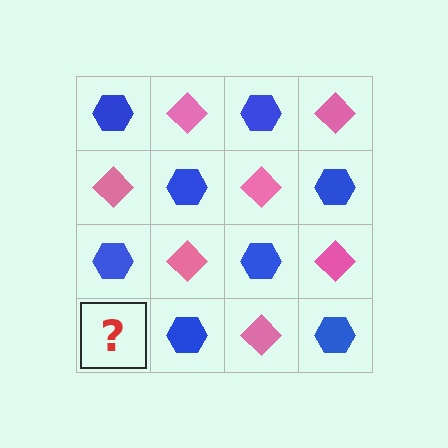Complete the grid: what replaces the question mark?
The question mark should be replaced with a pink diamond.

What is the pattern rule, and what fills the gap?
The rule is that it alternates blue hexagon and pink diamond in a checkerboard pattern. The gap should be filled with a pink diamond.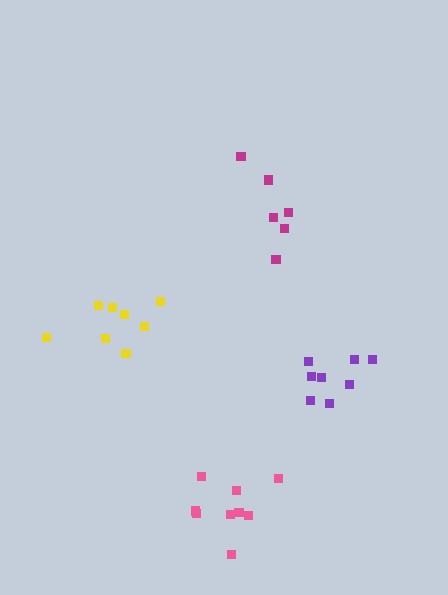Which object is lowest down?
The pink cluster is bottommost.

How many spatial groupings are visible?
There are 4 spatial groupings.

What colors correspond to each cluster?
The clusters are colored: purple, magenta, yellow, pink.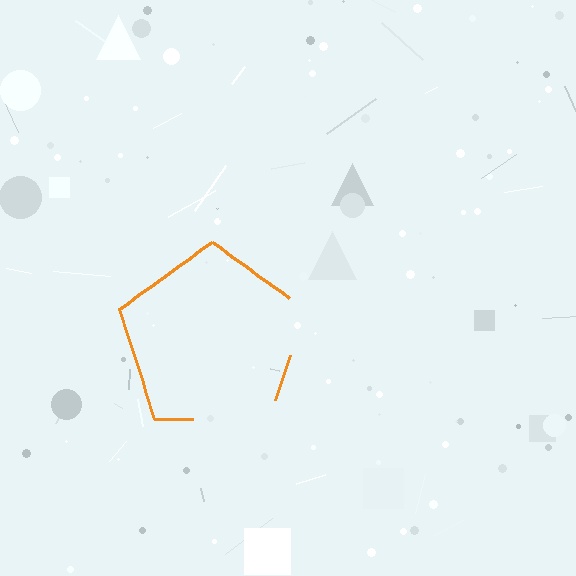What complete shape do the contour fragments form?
The contour fragments form a pentagon.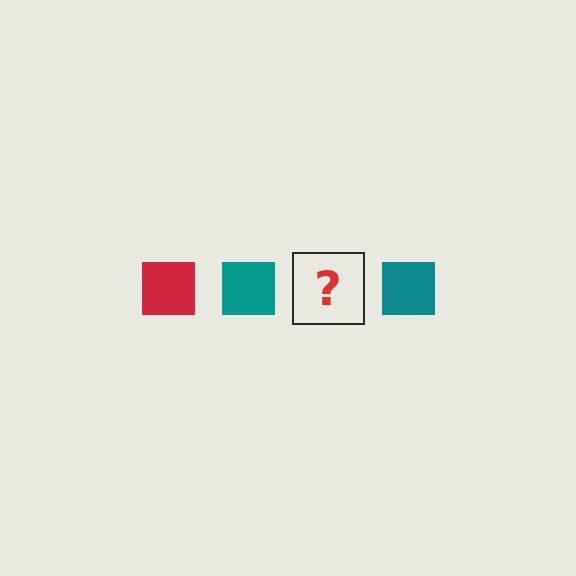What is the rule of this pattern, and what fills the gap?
The rule is that the pattern cycles through red, teal squares. The gap should be filled with a red square.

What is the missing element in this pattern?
The missing element is a red square.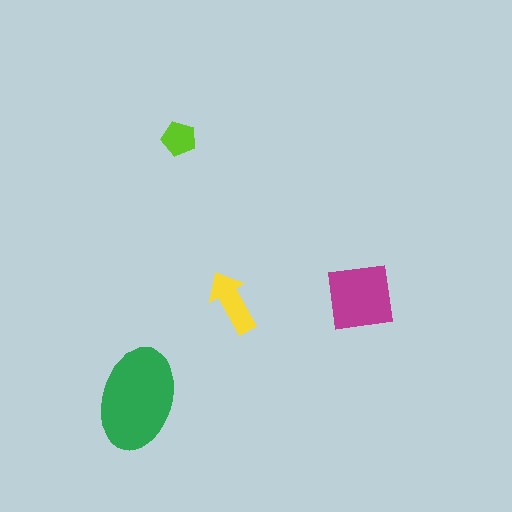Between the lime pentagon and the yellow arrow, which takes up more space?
The yellow arrow.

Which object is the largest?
The green ellipse.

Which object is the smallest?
The lime pentagon.